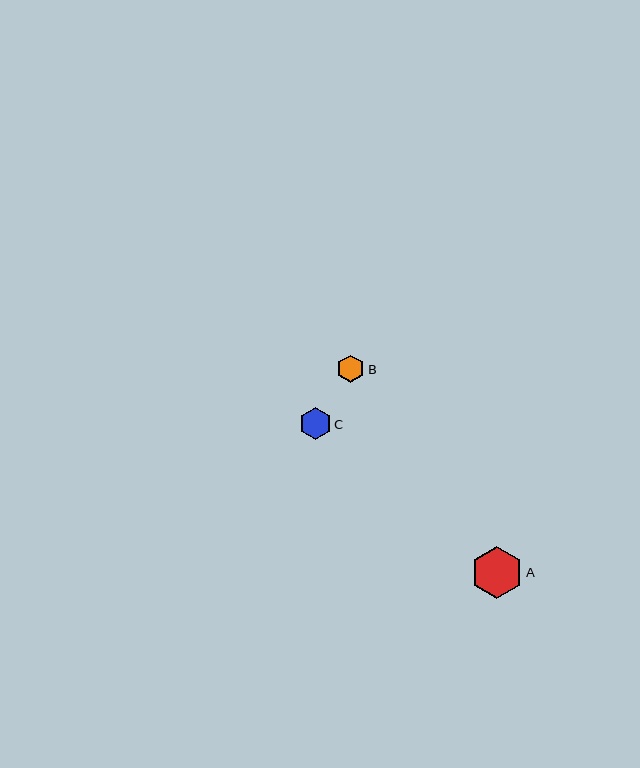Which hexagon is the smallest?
Hexagon B is the smallest with a size of approximately 28 pixels.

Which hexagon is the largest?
Hexagon A is the largest with a size of approximately 52 pixels.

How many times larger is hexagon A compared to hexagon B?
Hexagon A is approximately 1.9 times the size of hexagon B.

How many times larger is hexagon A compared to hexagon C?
Hexagon A is approximately 1.6 times the size of hexagon C.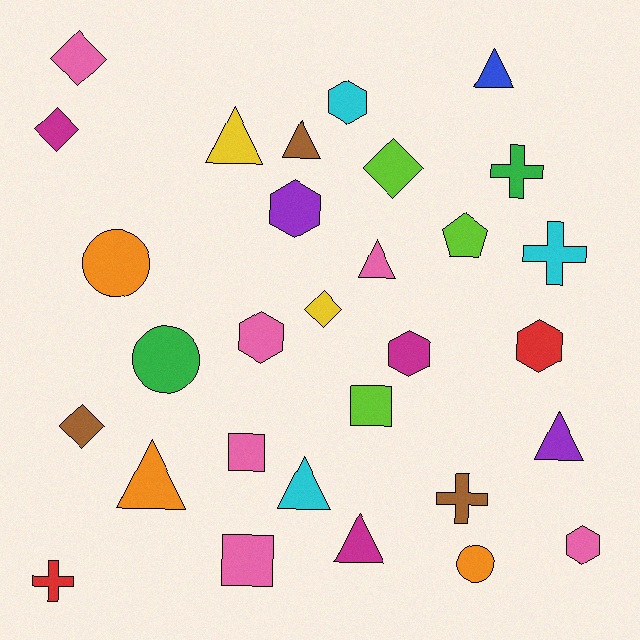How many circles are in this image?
There are 3 circles.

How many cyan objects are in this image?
There are 3 cyan objects.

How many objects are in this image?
There are 30 objects.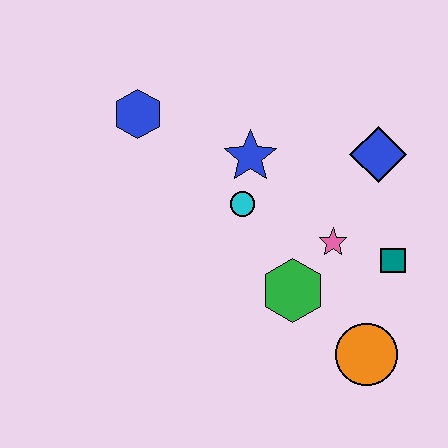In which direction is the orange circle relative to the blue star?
The orange circle is below the blue star.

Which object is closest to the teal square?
The pink star is closest to the teal square.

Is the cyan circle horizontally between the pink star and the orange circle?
No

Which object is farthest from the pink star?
The blue hexagon is farthest from the pink star.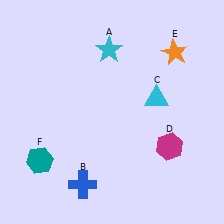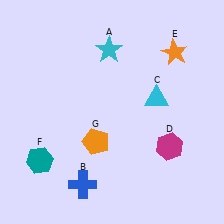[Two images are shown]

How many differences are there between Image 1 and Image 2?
There is 1 difference between the two images.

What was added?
An orange pentagon (G) was added in Image 2.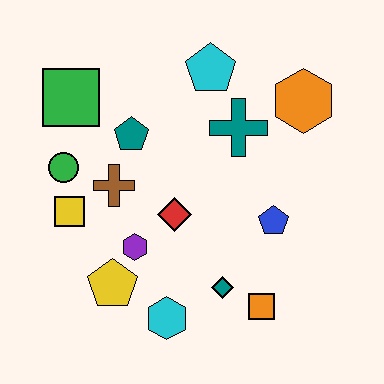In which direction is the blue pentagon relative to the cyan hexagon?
The blue pentagon is to the right of the cyan hexagon.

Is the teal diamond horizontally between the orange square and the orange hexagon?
No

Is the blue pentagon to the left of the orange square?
No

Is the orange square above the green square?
No